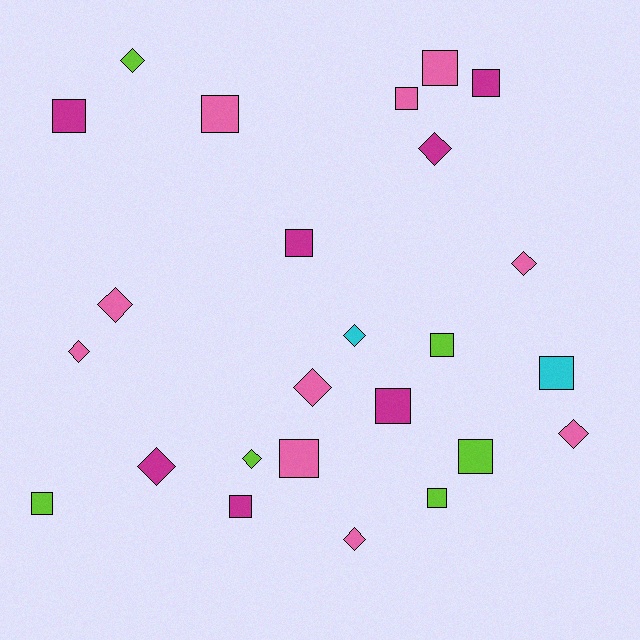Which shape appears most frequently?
Square, with 14 objects.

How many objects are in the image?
There are 25 objects.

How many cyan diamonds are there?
There is 1 cyan diamond.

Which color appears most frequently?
Pink, with 10 objects.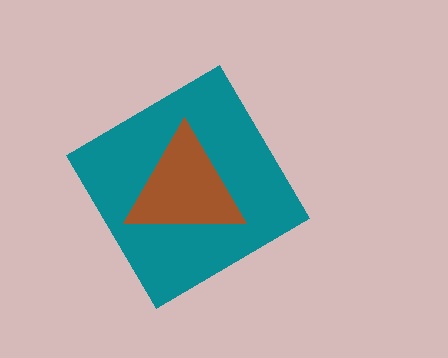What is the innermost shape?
The brown triangle.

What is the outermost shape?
The teal diamond.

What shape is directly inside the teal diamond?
The brown triangle.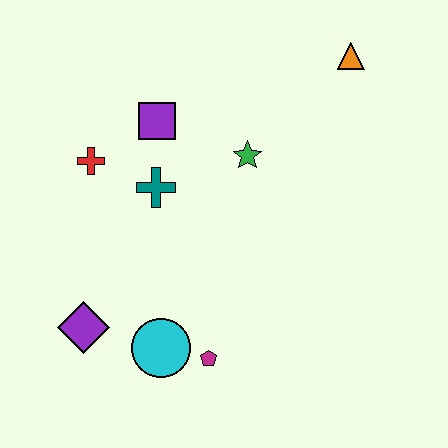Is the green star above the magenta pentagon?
Yes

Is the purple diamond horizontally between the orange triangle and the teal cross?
No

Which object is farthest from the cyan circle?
The orange triangle is farthest from the cyan circle.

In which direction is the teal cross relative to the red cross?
The teal cross is to the right of the red cross.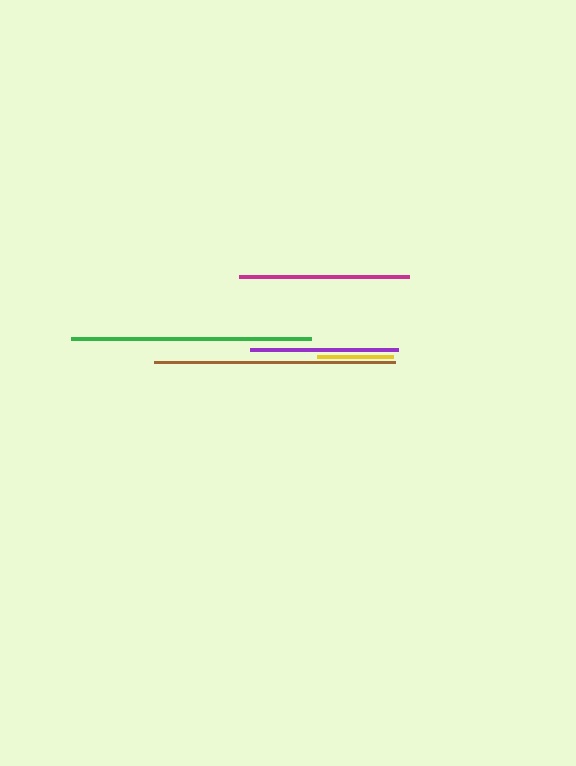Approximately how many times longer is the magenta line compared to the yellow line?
The magenta line is approximately 2.2 times the length of the yellow line.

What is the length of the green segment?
The green segment is approximately 241 pixels long.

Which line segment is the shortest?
The yellow line is the shortest at approximately 76 pixels.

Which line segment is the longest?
The brown line is the longest at approximately 241 pixels.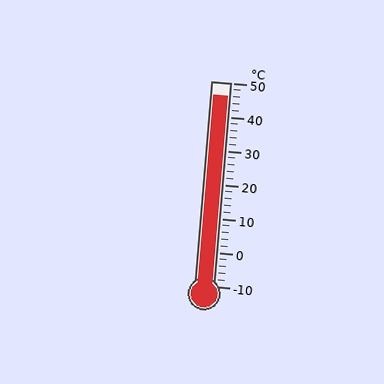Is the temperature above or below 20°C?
The temperature is above 20°C.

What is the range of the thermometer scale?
The thermometer scale ranges from -10°C to 50°C.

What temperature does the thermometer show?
The thermometer shows approximately 46°C.